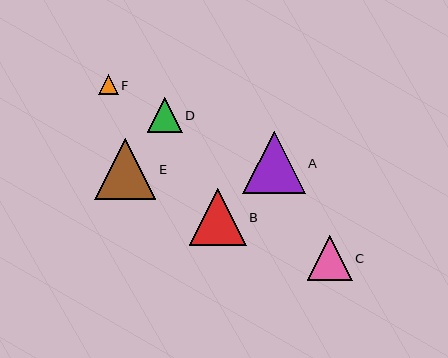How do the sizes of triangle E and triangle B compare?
Triangle E and triangle B are approximately the same size.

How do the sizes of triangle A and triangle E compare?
Triangle A and triangle E are approximately the same size.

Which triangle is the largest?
Triangle A is the largest with a size of approximately 62 pixels.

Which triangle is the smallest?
Triangle F is the smallest with a size of approximately 20 pixels.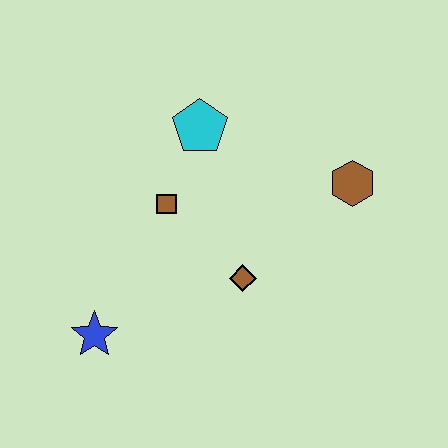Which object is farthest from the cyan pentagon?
The blue star is farthest from the cyan pentagon.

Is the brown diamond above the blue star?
Yes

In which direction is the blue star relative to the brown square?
The blue star is below the brown square.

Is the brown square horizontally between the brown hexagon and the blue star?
Yes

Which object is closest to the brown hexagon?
The brown diamond is closest to the brown hexagon.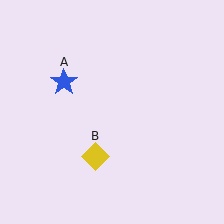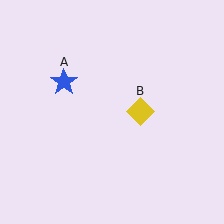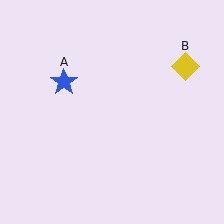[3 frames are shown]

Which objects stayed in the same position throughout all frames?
Blue star (object A) remained stationary.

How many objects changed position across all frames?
1 object changed position: yellow diamond (object B).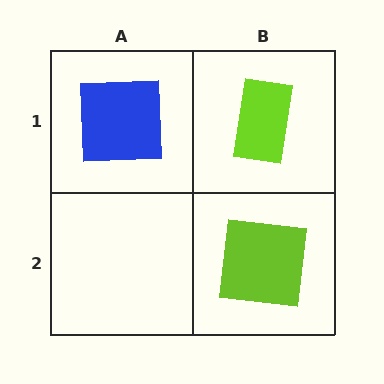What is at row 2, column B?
A lime square.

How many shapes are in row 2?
1 shape.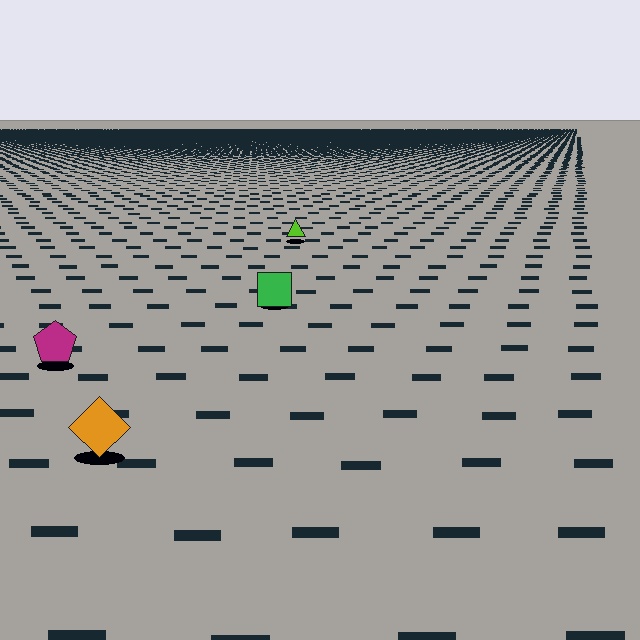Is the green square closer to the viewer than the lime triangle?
Yes. The green square is closer — you can tell from the texture gradient: the ground texture is coarser near it.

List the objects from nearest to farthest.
From nearest to farthest: the orange diamond, the magenta pentagon, the green square, the lime triangle.